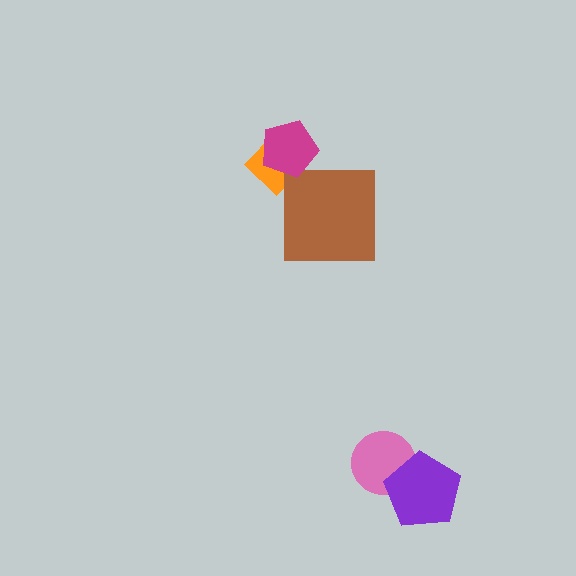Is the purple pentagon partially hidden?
No, no other shape covers it.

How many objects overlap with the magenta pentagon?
1 object overlaps with the magenta pentagon.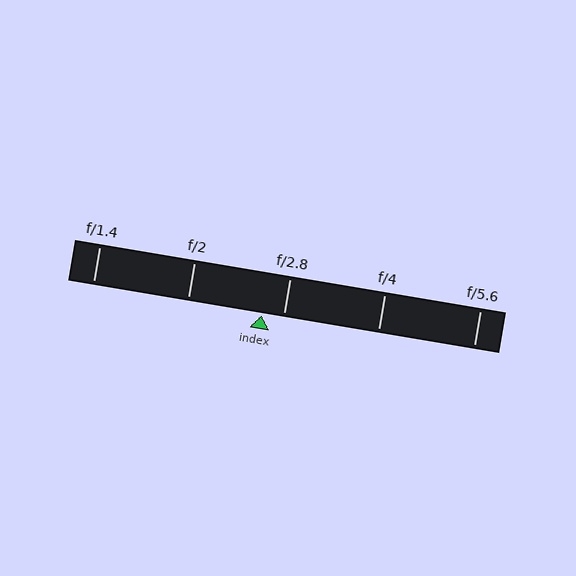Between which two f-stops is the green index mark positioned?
The index mark is between f/2 and f/2.8.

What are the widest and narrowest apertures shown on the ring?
The widest aperture shown is f/1.4 and the narrowest is f/5.6.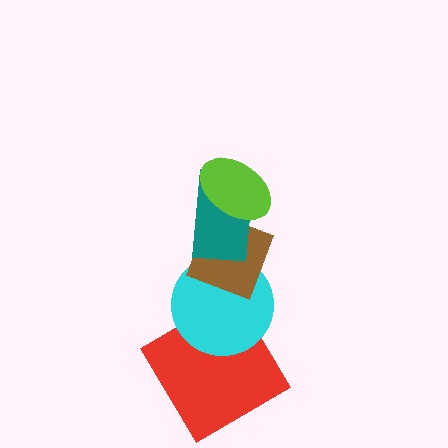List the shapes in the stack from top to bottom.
From top to bottom: the lime ellipse, the teal rectangle, the brown diamond, the cyan circle, the red diamond.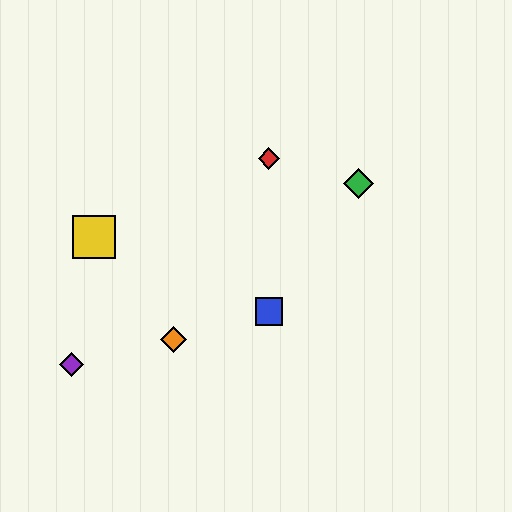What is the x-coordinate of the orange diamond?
The orange diamond is at x≈174.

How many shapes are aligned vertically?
2 shapes (the red diamond, the blue square) are aligned vertically.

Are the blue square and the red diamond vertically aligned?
Yes, both are at x≈269.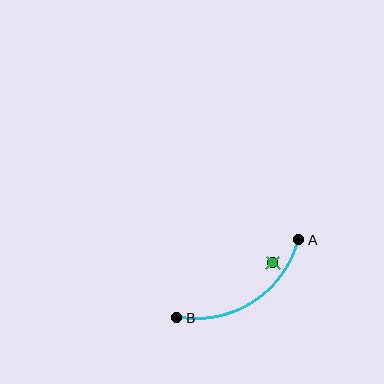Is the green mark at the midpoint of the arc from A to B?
No — the green mark does not lie on the arc at all. It sits slightly inside the curve.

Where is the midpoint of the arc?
The arc midpoint is the point on the curve farthest from the straight line joining A and B. It sits below that line.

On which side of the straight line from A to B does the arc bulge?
The arc bulges below the straight line connecting A and B.